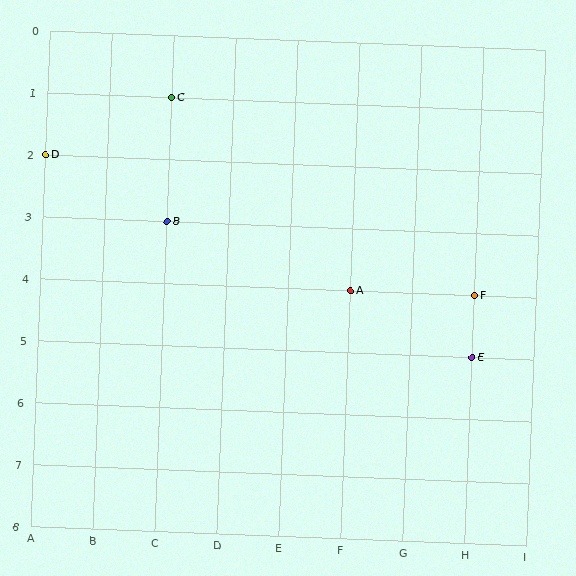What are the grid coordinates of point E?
Point E is at grid coordinates (H, 5).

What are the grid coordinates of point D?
Point D is at grid coordinates (A, 2).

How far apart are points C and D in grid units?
Points C and D are 2 columns and 1 row apart (about 2.2 grid units diagonally).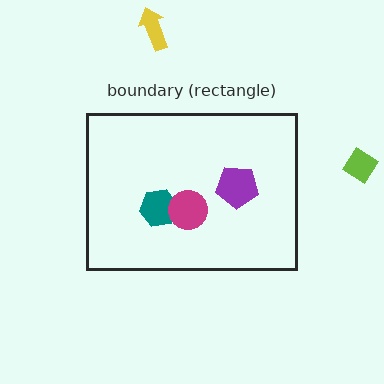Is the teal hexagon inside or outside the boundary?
Inside.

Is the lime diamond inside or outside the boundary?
Outside.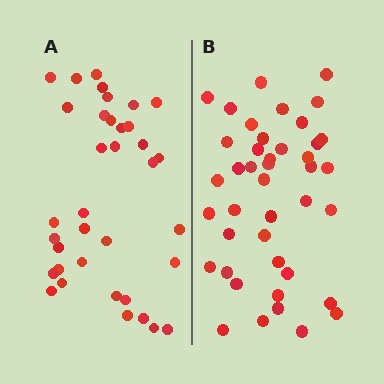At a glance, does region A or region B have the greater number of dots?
Region B (the right region) has more dots.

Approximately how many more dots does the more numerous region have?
Region B has about 6 more dots than region A.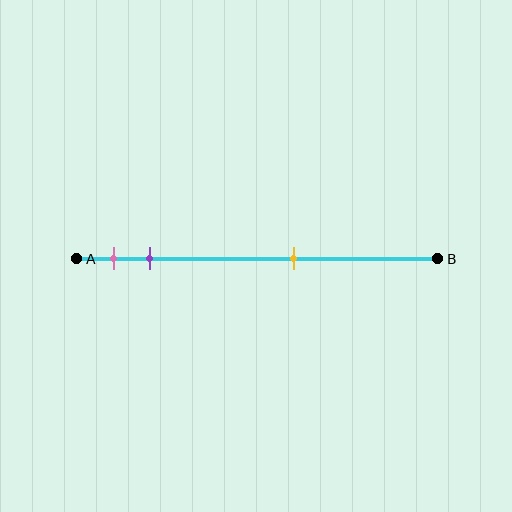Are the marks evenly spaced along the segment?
No, the marks are not evenly spaced.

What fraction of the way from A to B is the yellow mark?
The yellow mark is approximately 60% (0.6) of the way from A to B.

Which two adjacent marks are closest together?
The pink and purple marks are the closest adjacent pair.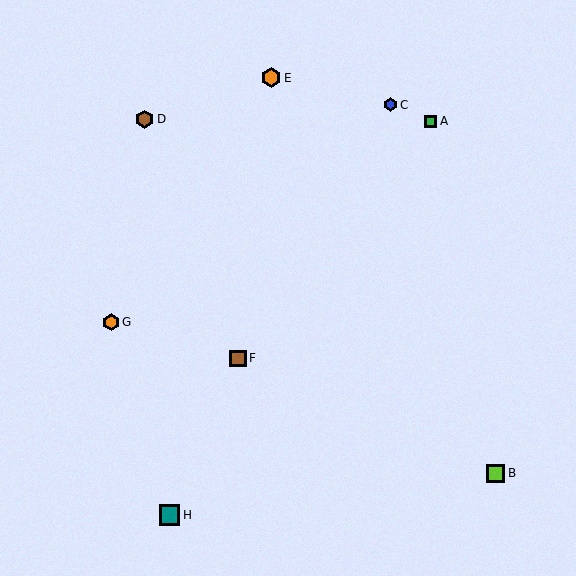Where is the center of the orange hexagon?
The center of the orange hexagon is at (111, 322).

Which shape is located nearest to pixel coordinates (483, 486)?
The lime square (labeled B) at (496, 473) is nearest to that location.